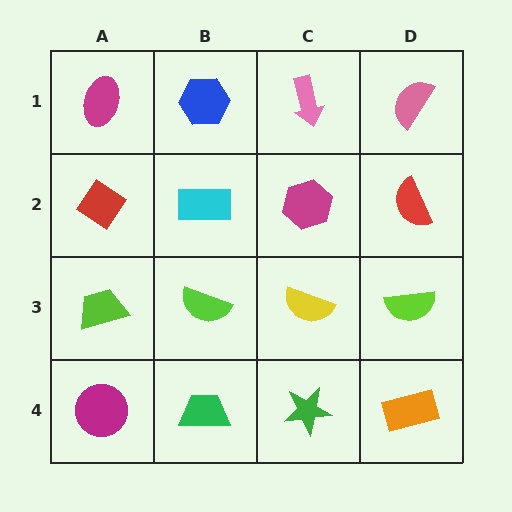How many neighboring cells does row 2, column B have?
4.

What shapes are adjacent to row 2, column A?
A magenta ellipse (row 1, column A), a lime trapezoid (row 3, column A), a cyan rectangle (row 2, column B).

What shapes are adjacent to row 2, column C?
A pink arrow (row 1, column C), a yellow semicircle (row 3, column C), a cyan rectangle (row 2, column B), a red semicircle (row 2, column D).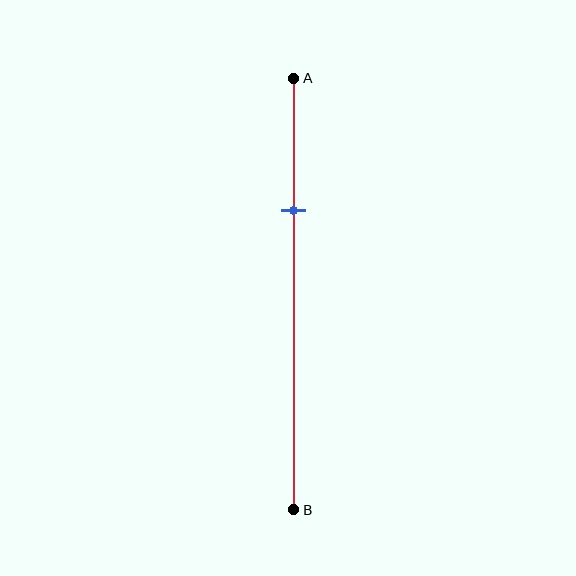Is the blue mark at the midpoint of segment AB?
No, the mark is at about 30% from A, not at the 50% midpoint.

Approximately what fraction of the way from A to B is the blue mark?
The blue mark is approximately 30% of the way from A to B.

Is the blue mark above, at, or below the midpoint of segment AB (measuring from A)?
The blue mark is above the midpoint of segment AB.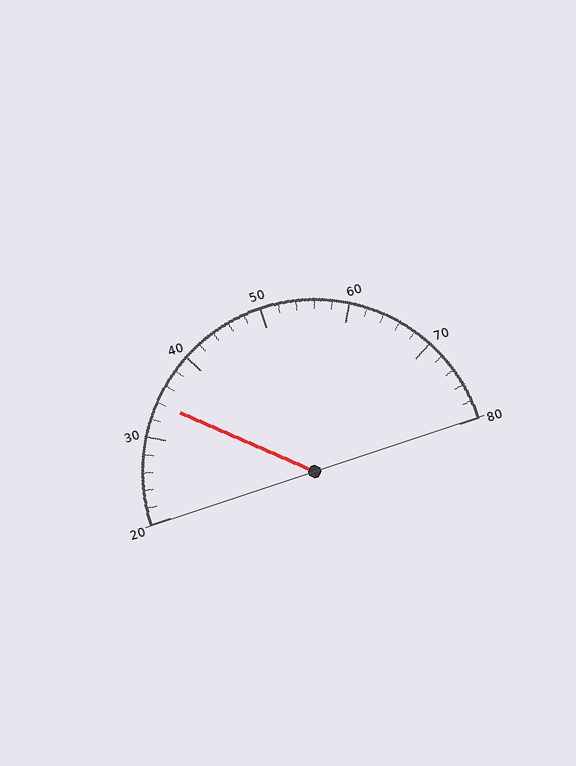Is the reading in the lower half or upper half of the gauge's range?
The reading is in the lower half of the range (20 to 80).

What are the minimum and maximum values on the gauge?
The gauge ranges from 20 to 80.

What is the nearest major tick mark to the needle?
The nearest major tick mark is 30.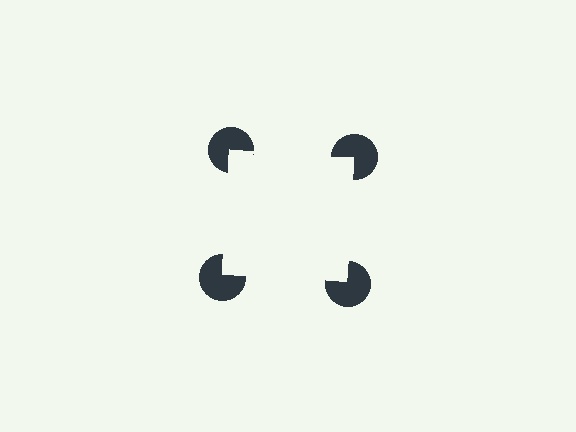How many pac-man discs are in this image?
There are 4 — one at each vertex of the illusory square.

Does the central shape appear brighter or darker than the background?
It typically appears slightly brighter than the background, even though no actual brightness change is drawn.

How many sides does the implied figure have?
4 sides.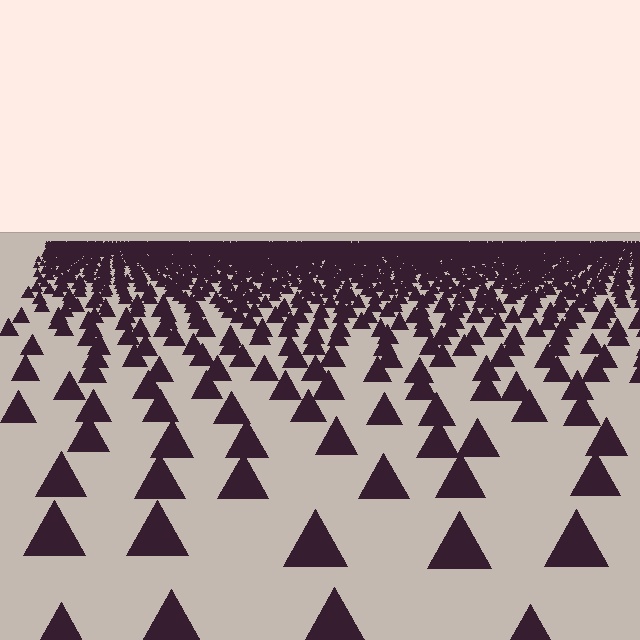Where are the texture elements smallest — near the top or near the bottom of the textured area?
Near the top.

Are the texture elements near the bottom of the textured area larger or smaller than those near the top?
Larger. Near the bottom, elements are closer to the viewer and appear at a bigger on-screen size.